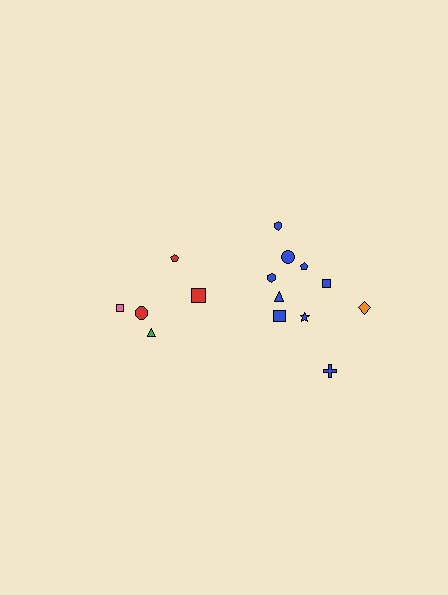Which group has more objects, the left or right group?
The right group.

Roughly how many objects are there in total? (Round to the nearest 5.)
Roughly 15 objects in total.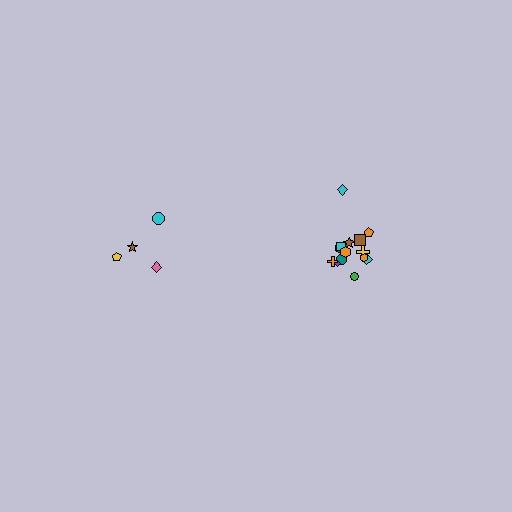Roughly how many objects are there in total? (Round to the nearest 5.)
Roughly 20 objects in total.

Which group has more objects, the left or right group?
The right group.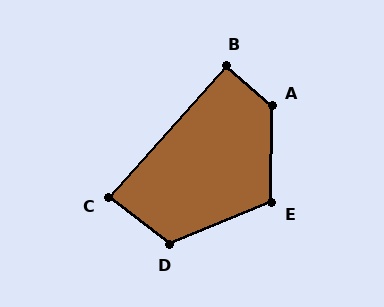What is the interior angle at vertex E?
Approximately 113 degrees (obtuse).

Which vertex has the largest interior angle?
A, at approximately 130 degrees.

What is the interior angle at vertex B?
Approximately 92 degrees (approximately right).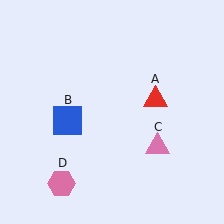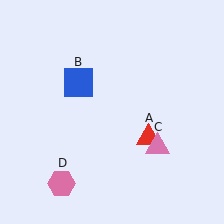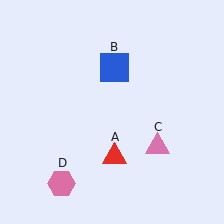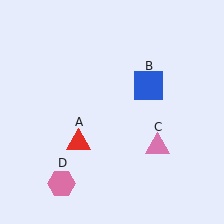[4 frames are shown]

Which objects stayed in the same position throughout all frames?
Pink triangle (object C) and pink hexagon (object D) remained stationary.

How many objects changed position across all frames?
2 objects changed position: red triangle (object A), blue square (object B).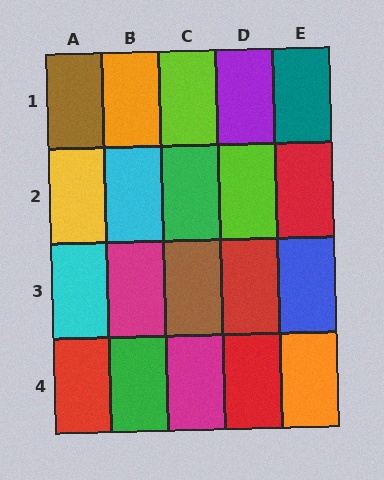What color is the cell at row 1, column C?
Lime.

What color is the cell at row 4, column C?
Magenta.